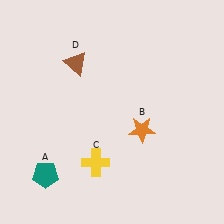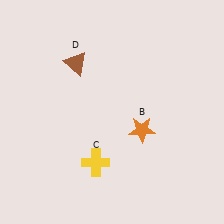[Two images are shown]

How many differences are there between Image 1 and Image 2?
There is 1 difference between the two images.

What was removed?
The teal pentagon (A) was removed in Image 2.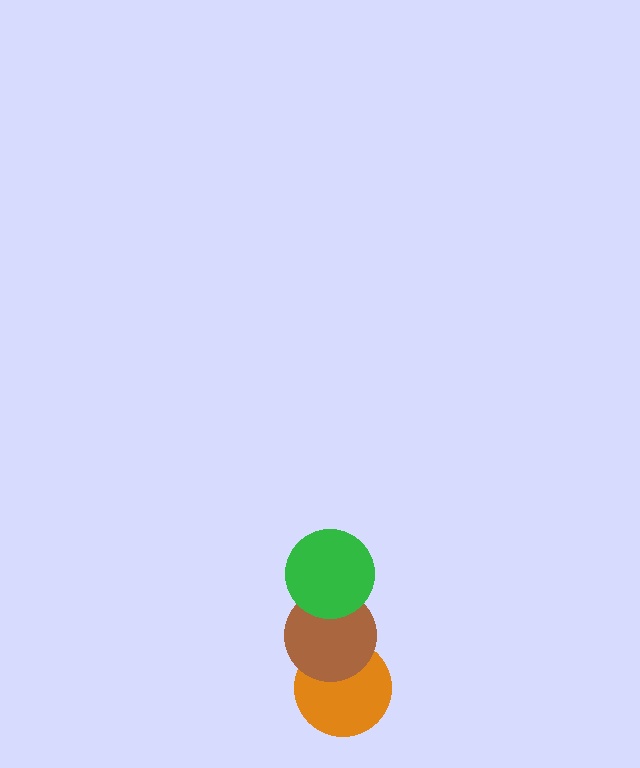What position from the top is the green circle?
The green circle is 1st from the top.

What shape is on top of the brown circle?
The green circle is on top of the brown circle.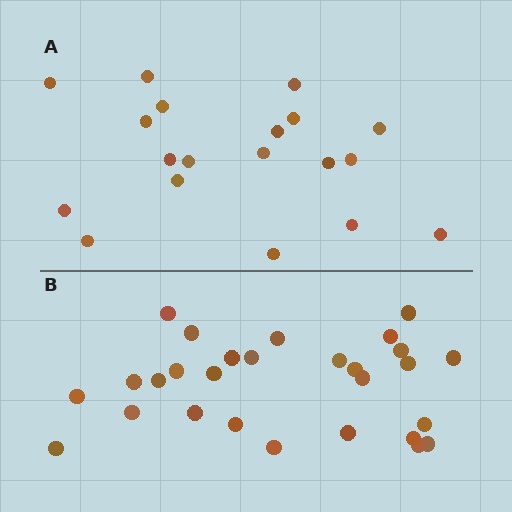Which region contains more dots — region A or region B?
Region B (the bottom region) has more dots.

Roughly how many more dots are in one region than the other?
Region B has roughly 8 or so more dots than region A.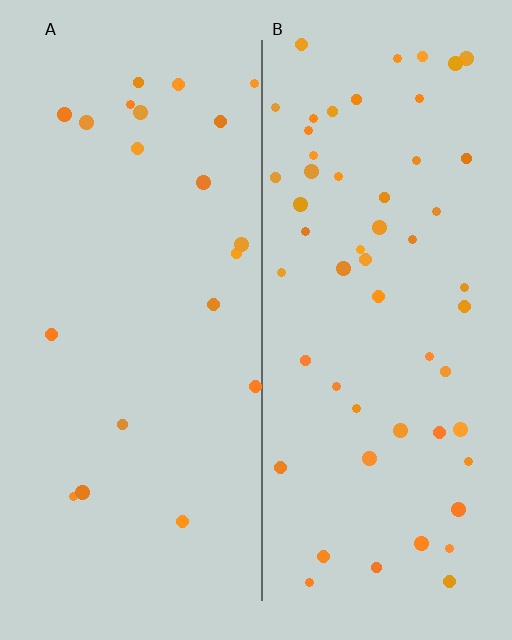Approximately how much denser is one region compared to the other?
Approximately 2.7× — region B over region A.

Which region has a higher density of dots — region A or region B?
B (the right).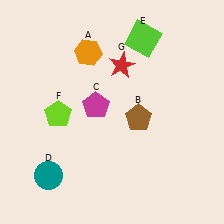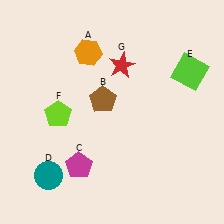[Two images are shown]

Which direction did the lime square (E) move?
The lime square (E) moved right.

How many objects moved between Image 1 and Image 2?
3 objects moved between the two images.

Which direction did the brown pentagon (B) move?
The brown pentagon (B) moved left.